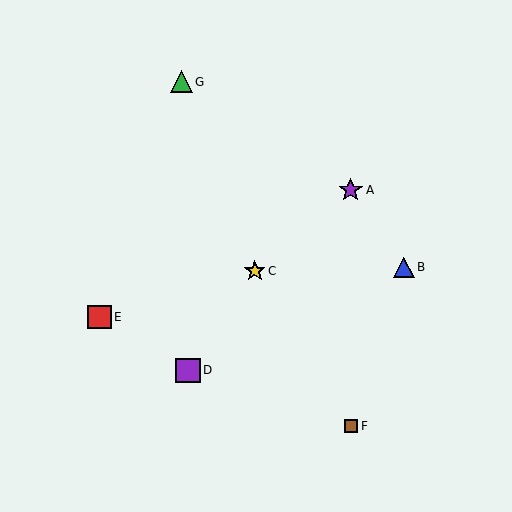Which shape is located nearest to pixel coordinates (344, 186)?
The purple star (labeled A) at (351, 190) is nearest to that location.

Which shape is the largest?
The purple square (labeled D) is the largest.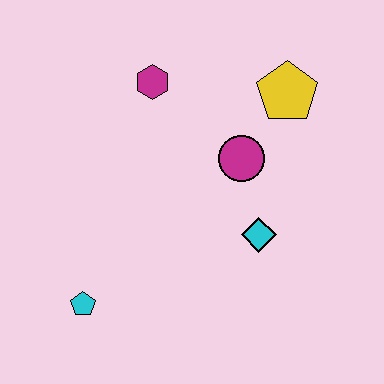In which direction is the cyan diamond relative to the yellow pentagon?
The cyan diamond is below the yellow pentagon.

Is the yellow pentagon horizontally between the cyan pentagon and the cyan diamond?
No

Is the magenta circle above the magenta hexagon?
No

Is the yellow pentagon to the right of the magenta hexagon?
Yes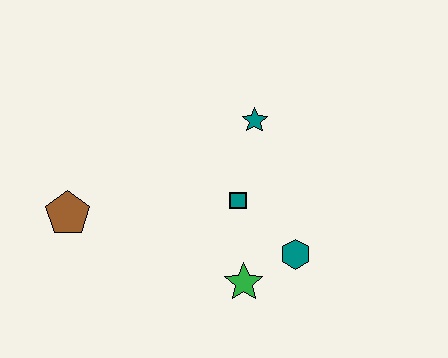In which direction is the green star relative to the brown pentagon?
The green star is to the right of the brown pentagon.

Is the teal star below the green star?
No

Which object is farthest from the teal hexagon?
The brown pentagon is farthest from the teal hexagon.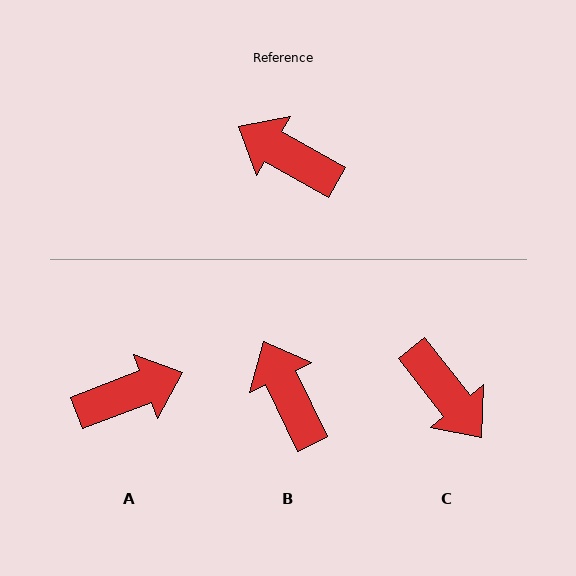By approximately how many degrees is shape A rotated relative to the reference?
Approximately 129 degrees clockwise.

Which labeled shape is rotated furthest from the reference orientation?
C, about 158 degrees away.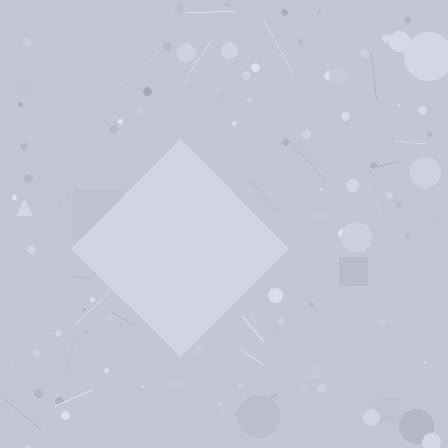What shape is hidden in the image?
A diamond is hidden in the image.